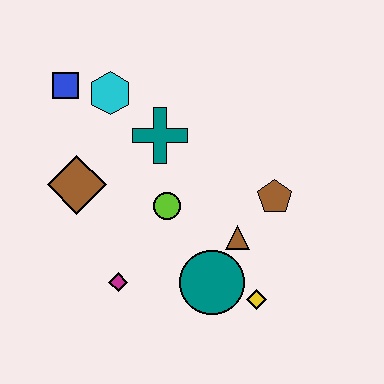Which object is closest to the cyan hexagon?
The blue square is closest to the cyan hexagon.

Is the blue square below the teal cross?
No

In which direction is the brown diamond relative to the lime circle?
The brown diamond is to the left of the lime circle.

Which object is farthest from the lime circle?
The blue square is farthest from the lime circle.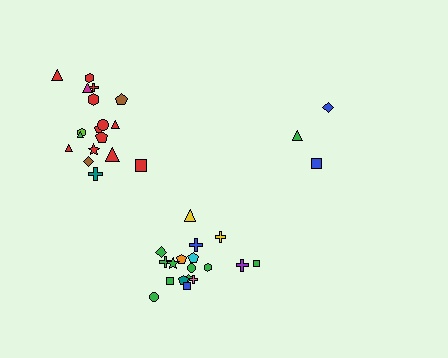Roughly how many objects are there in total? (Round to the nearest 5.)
Roughly 40 objects in total.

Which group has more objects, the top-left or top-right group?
The top-left group.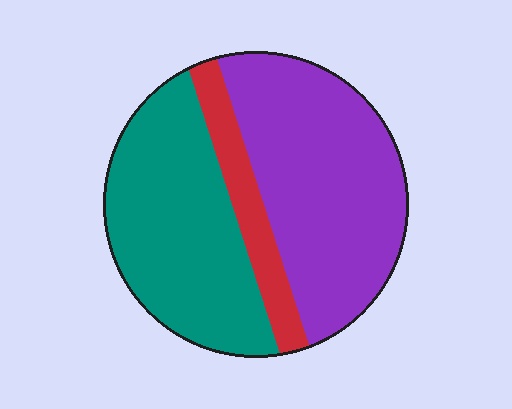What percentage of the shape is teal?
Teal covers roughly 40% of the shape.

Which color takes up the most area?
Purple, at roughly 45%.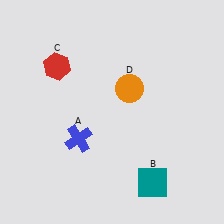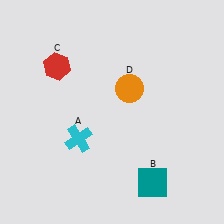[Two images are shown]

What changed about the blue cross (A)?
In Image 1, A is blue. In Image 2, it changed to cyan.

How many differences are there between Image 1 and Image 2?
There is 1 difference between the two images.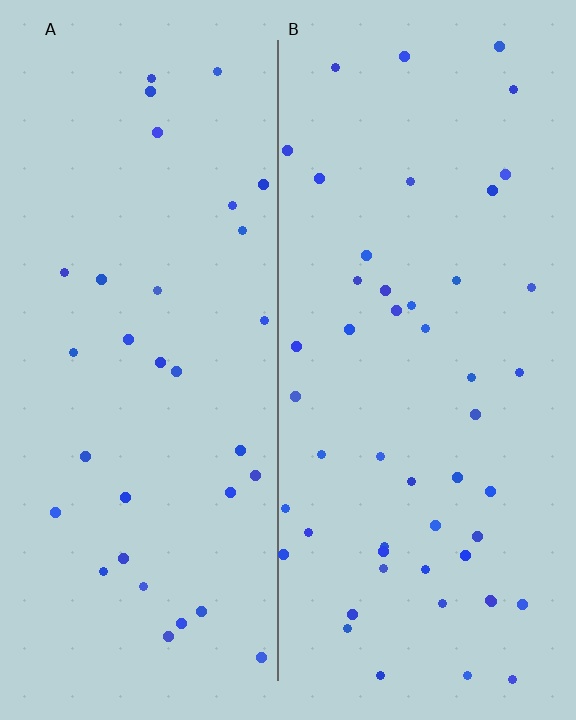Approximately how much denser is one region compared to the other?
Approximately 1.5× — region B over region A.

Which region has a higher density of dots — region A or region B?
B (the right).